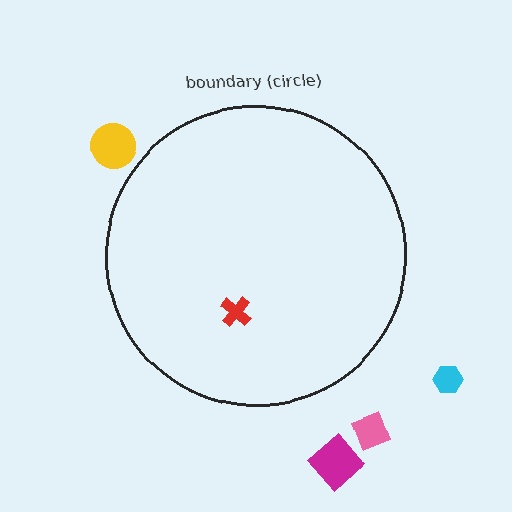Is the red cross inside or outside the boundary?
Inside.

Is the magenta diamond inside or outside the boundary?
Outside.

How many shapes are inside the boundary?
1 inside, 4 outside.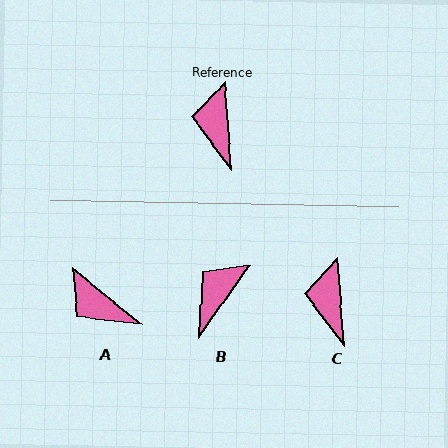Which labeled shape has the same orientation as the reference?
C.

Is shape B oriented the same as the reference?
No, it is off by about 39 degrees.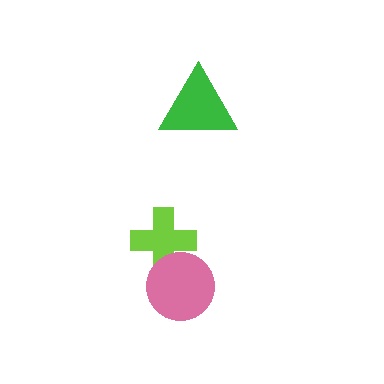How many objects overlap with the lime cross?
1 object overlaps with the lime cross.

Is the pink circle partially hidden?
No, no other shape covers it.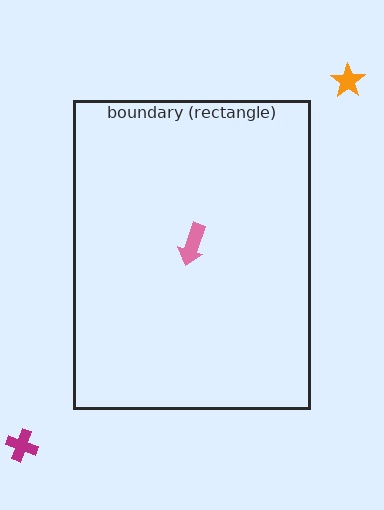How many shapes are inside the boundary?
1 inside, 2 outside.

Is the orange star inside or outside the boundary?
Outside.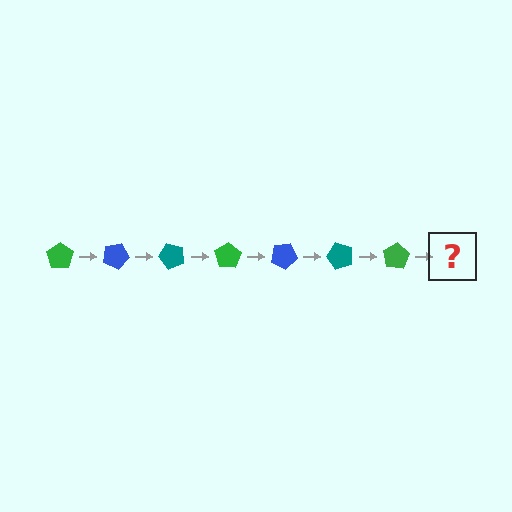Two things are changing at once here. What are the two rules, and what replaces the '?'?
The two rules are that it rotates 25 degrees each step and the color cycles through green, blue, and teal. The '?' should be a blue pentagon, rotated 175 degrees from the start.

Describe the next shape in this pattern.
It should be a blue pentagon, rotated 175 degrees from the start.